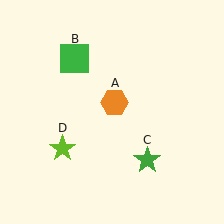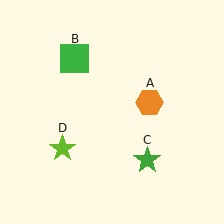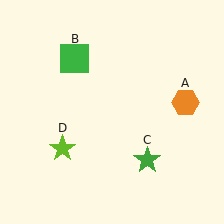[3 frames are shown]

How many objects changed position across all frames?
1 object changed position: orange hexagon (object A).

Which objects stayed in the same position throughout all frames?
Green square (object B) and green star (object C) and lime star (object D) remained stationary.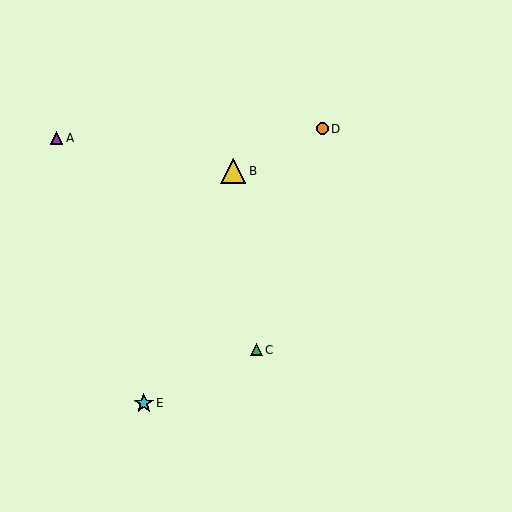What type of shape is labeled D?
Shape D is an orange circle.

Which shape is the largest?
The yellow triangle (labeled B) is the largest.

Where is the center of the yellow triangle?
The center of the yellow triangle is at (233, 171).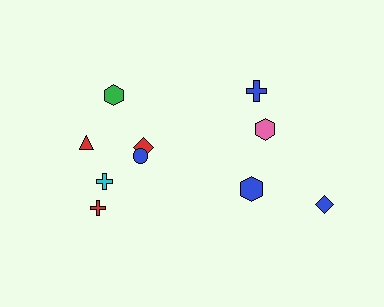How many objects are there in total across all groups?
There are 10 objects.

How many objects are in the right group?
There are 4 objects.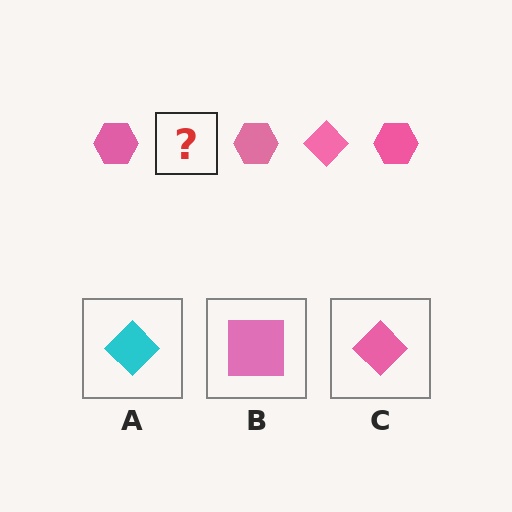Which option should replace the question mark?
Option C.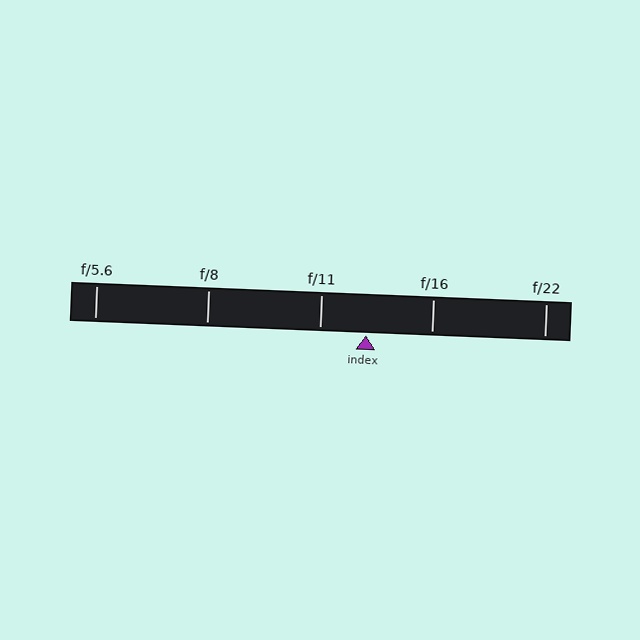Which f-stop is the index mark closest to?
The index mark is closest to f/11.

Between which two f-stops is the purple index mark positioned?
The index mark is between f/11 and f/16.